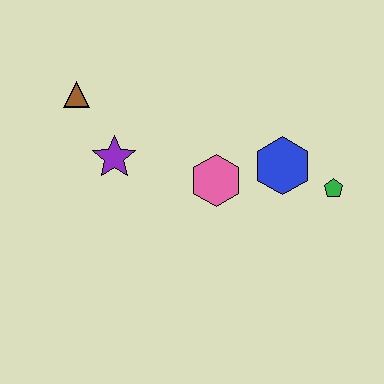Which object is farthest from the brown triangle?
The green pentagon is farthest from the brown triangle.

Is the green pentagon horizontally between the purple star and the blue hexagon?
No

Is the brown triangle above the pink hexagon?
Yes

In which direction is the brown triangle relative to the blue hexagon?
The brown triangle is to the left of the blue hexagon.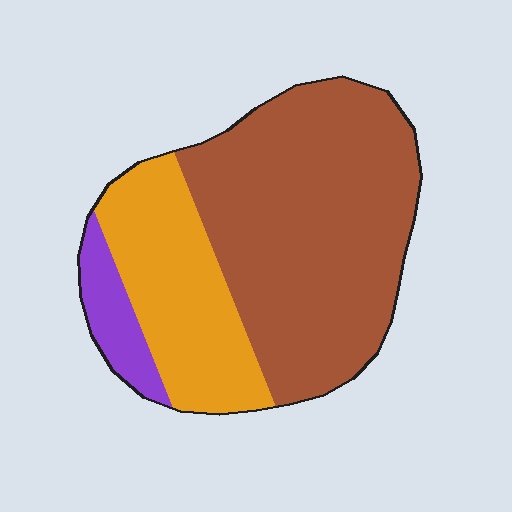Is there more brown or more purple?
Brown.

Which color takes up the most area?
Brown, at roughly 65%.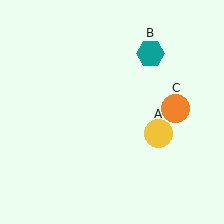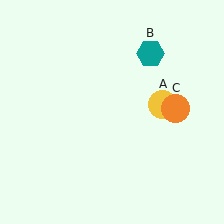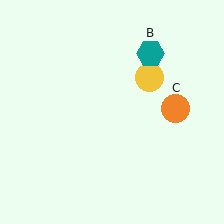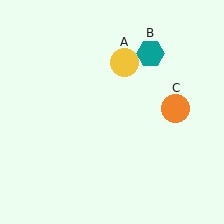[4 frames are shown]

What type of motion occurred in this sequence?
The yellow circle (object A) rotated counterclockwise around the center of the scene.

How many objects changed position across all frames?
1 object changed position: yellow circle (object A).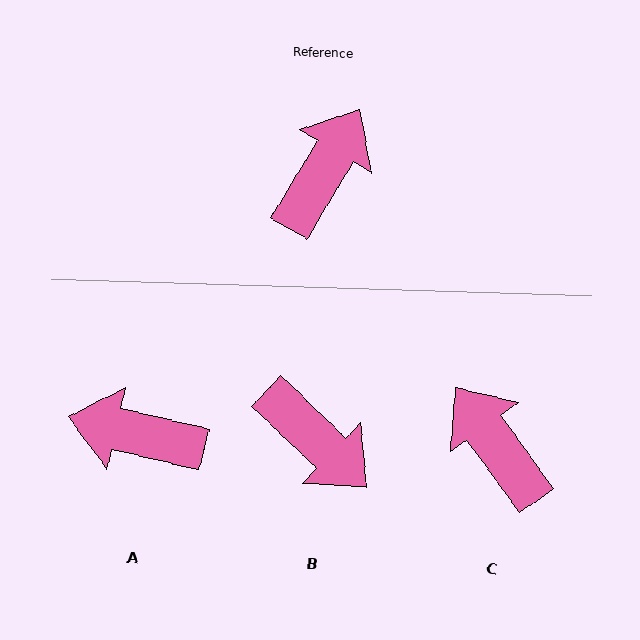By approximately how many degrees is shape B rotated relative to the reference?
Approximately 103 degrees clockwise.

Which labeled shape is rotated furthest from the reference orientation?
A, about 108 degrees away.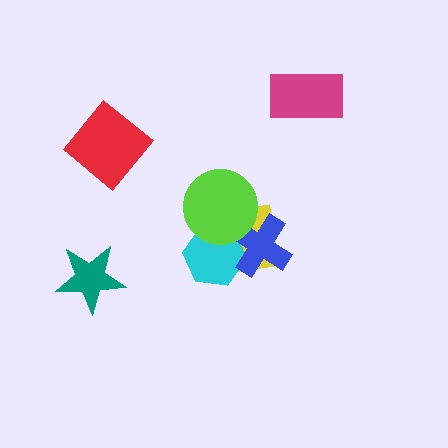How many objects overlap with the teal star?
0 objects overlap with the teal star.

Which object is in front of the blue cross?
The lime circle is in front of the blue cross.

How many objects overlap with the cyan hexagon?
3 objects overlap with the cyan hexagon.